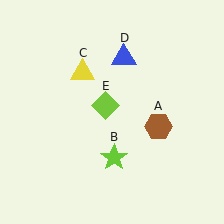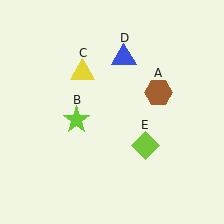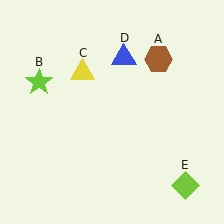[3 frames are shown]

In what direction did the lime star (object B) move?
The lime star (object B) moved up and to the left.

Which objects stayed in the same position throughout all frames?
Yellow triangle (object C) and blue triangle (object D) remained stationary.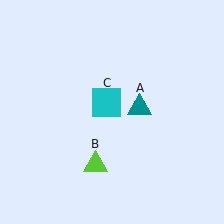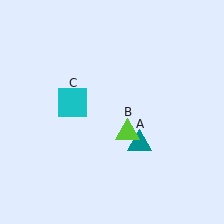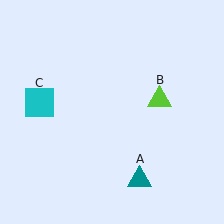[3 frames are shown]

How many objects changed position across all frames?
3 objects changed position: teal triangle (object A), lime triangle (object B), cyan square (object C).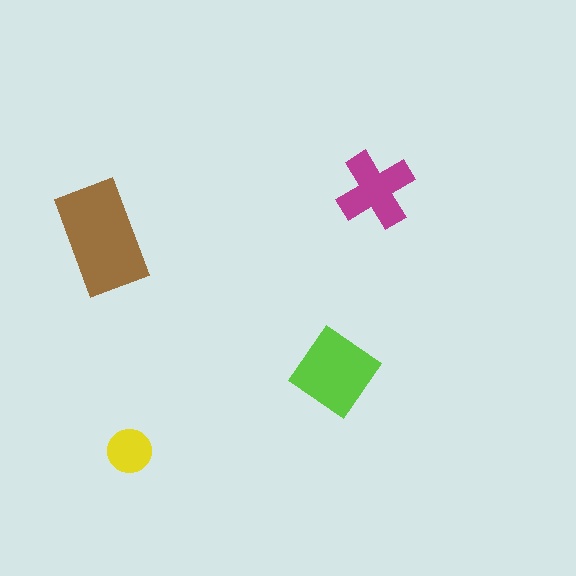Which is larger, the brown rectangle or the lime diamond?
The brown rectangle.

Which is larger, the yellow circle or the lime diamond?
The lime diamond.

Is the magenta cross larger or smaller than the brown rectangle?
Smaller.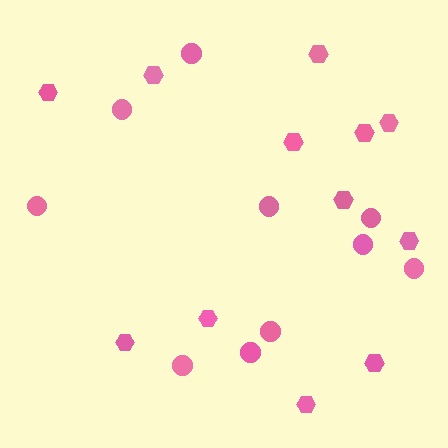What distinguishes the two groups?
There are 2 groups: one group of hexagons (12) and one group of circles (10).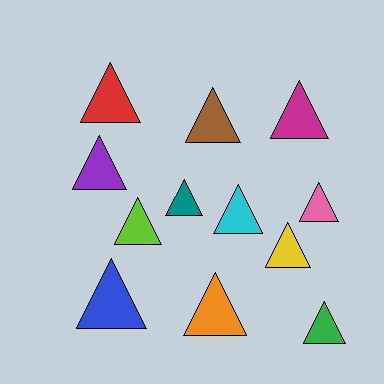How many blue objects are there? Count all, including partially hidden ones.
There is 1 blue object.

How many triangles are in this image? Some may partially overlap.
There are 12 triangles.